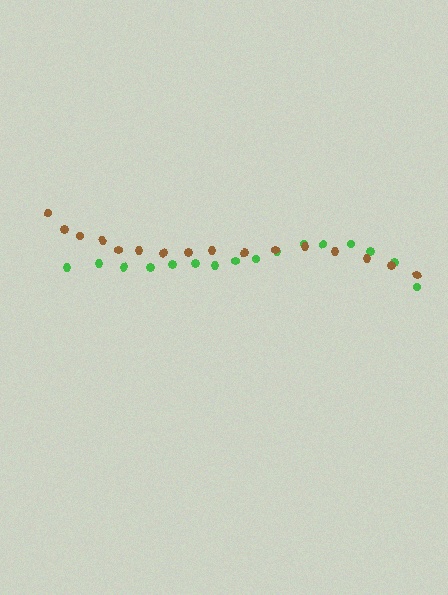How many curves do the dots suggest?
There are 2 distinct paths.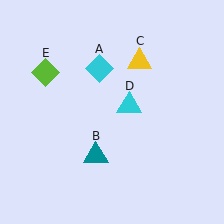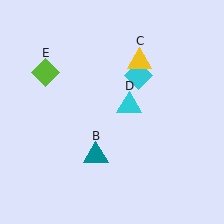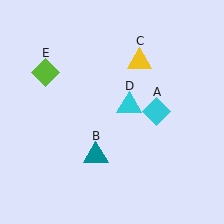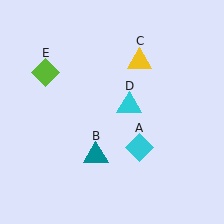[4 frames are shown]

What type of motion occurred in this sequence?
The cyan diamond (object A) rotated clockwise around the center of the scene.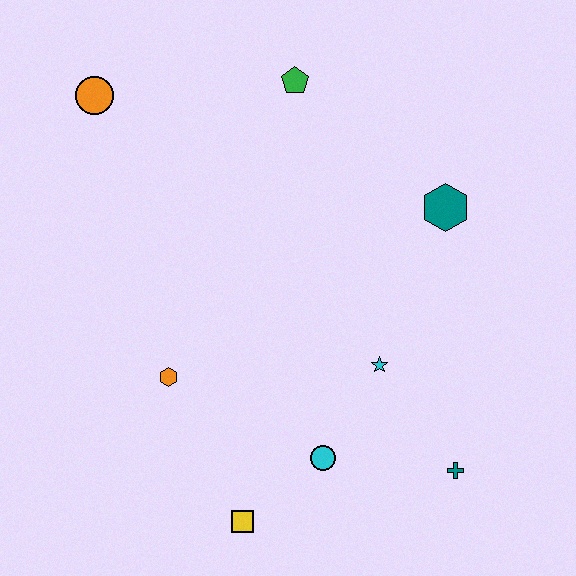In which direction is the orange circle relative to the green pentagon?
The orange circle is to the left of the green pentagon.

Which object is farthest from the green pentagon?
The yellow square is farthest from the green pentagon.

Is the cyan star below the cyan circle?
No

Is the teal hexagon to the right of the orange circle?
Yes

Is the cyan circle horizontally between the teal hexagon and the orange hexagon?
Yes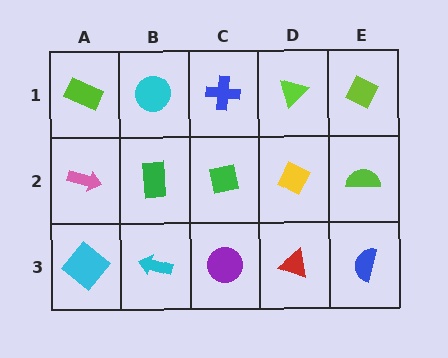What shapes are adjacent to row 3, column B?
A green rectangle (row 2, column B), a cyan diamond (row 3, column A), a purple circle (row 3, column C).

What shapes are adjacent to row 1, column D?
A yellow diamond (row 2, column D), a blue cross (row 1, column C), a lime diamond (row 1, column E).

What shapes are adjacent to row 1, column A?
A pink arrow (row 2, column A), a cyan circle (row 1, column B).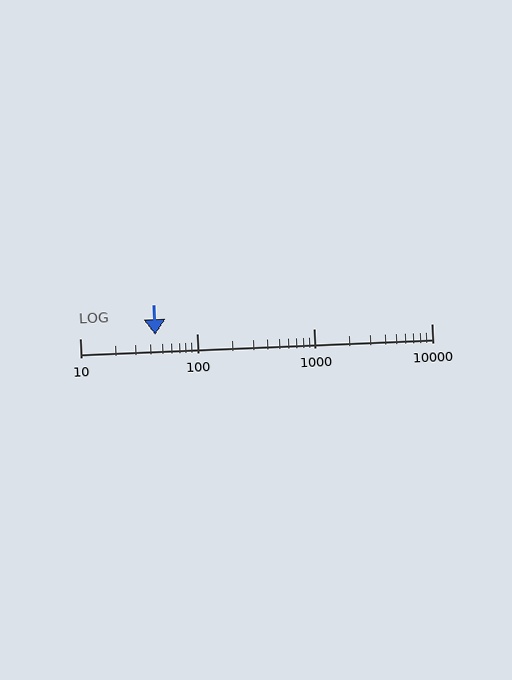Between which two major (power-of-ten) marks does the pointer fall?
The pointer is between 10 and 100.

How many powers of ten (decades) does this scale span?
The scale spans 3 decades, from 10 to 10000.